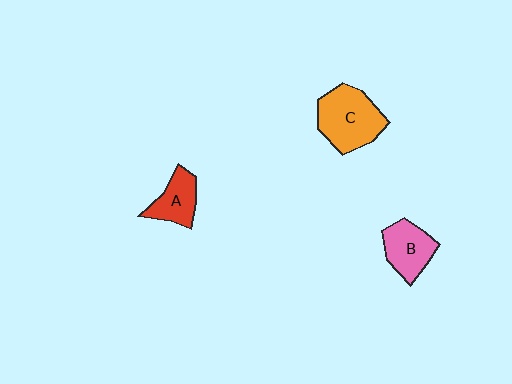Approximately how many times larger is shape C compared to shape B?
Approximately 1.5 times.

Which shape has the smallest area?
Shape A (red).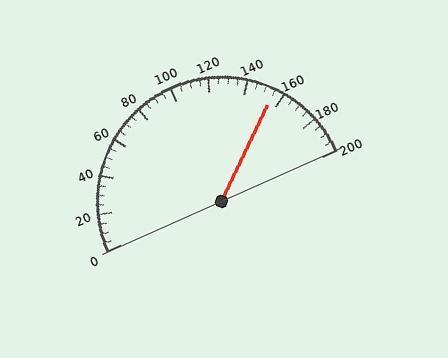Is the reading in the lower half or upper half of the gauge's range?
The reading is in the upper half of the range (0 to 200).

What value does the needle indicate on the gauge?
The needle indicates approximately 155.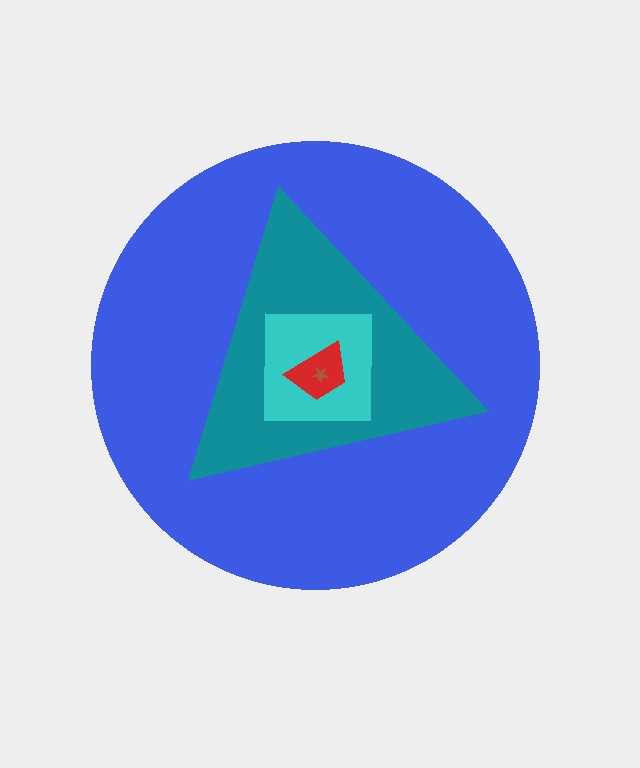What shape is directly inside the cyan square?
The red trapezoid.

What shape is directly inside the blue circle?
The teal triangle.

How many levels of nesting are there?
5.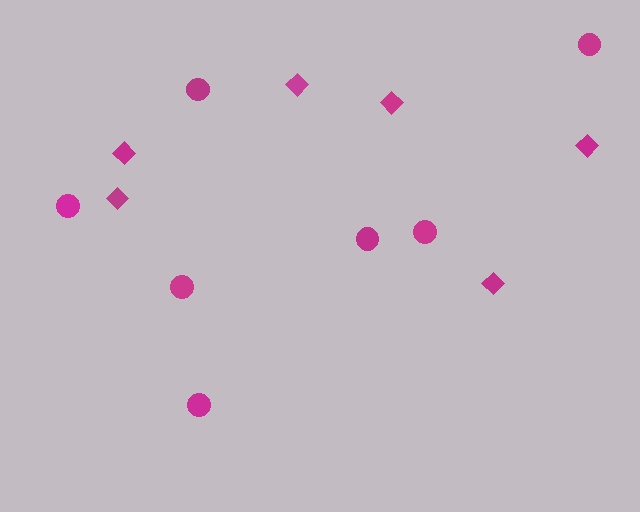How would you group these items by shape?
There are 2 groups: one group of diamonds (6) and one group of circles (7).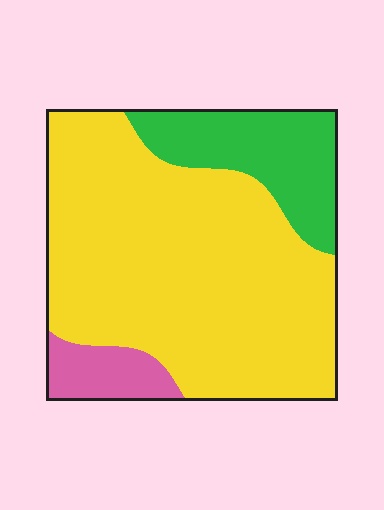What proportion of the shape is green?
Green takes up less than a quarter of the shape.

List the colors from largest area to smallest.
From largest to smallest: yellow, green, pink.